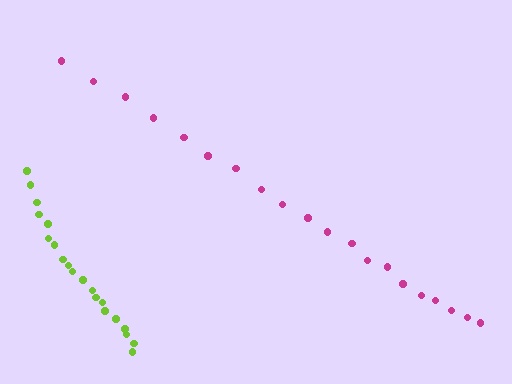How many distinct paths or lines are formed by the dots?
There are 2 distinct paths.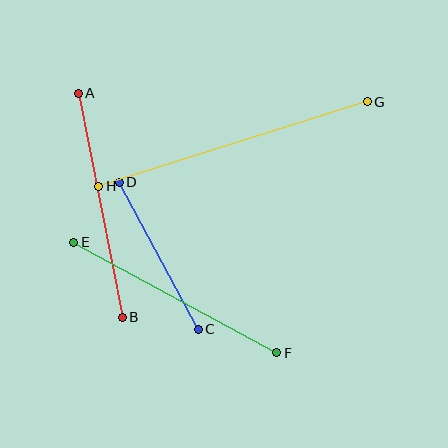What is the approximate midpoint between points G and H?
The midpoint is at approximately (233, 144) pixels.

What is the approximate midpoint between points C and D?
The midpoint is at approximately (159, 256) pixels.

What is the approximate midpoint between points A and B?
The midpoint is at approximately (100, 205) pixels.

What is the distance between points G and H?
The distance is approximately 281 pixels.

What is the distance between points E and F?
The distance is approximately 231 pixels.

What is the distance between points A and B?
The distance is approximately 228 pixels.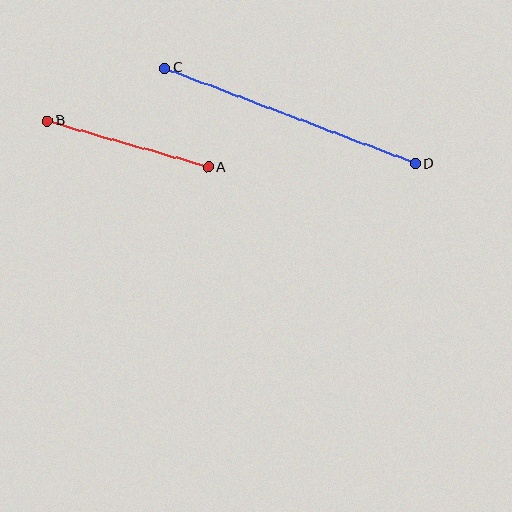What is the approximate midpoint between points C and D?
The midpoint is at approximately (290, 116) pixels.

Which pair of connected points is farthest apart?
Points C and D are farthest apart.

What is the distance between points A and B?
The distance is approximately 168 pixels.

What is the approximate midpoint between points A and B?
The midpoint is at approximately (128, 144) pixels.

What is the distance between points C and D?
The distance is approximately 268 pixels.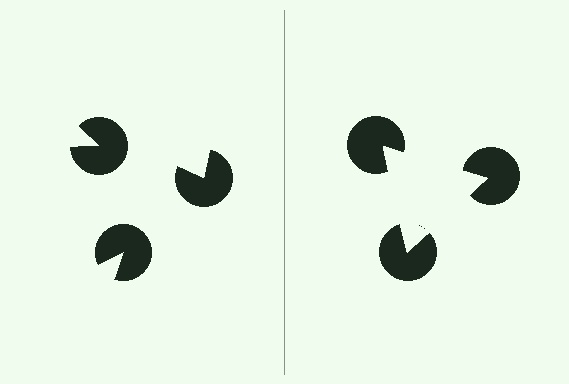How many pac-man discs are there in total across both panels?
6 — 3 on each side.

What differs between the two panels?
The pac-man discs are positioned identically on both sides; only the wedge orientations differ. On the right they align to a triangle; on the left they are misaligned.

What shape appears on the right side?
An illusory triangle.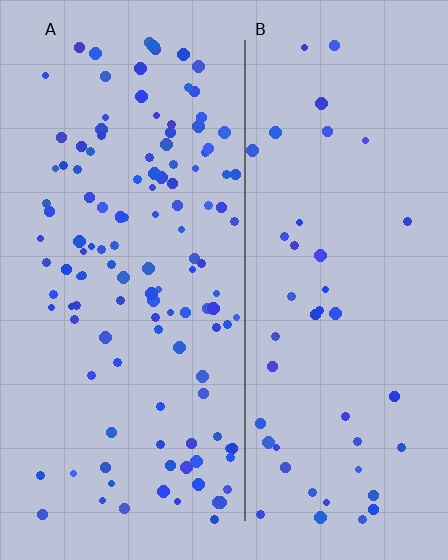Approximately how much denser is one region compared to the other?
Approximately 2.7× — region A over region B.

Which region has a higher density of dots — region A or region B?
A (the left).